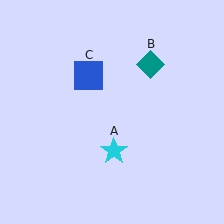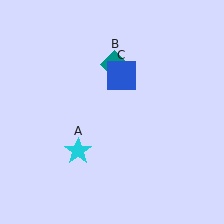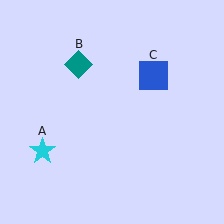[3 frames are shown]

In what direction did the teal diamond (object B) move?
The teal diamond (object B) moved left.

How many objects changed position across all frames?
3 objects changed position: cyan star (object A), teal diamond (object B), blue square (object C).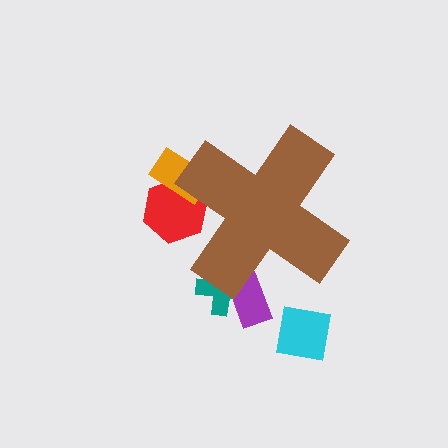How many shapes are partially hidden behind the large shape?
4 shapes are partially hidden.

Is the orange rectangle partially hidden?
Yes, the orange rectangle is partially hidden behind the brown cross.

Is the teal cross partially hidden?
Yes, the teal cross is partially hidden behind the brown cross.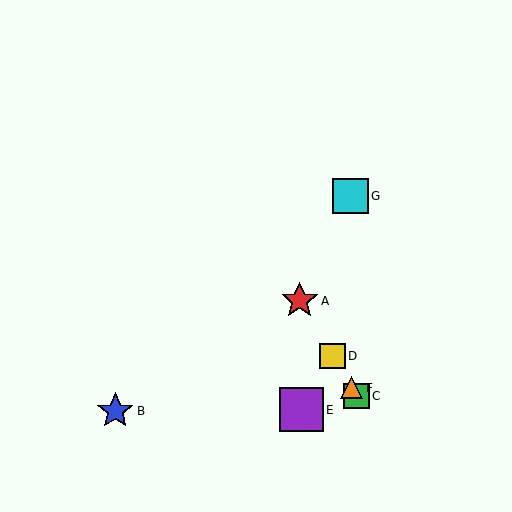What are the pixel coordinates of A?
Object A is at (300, 301).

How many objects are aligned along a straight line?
4 objects (A, C, D, F) are aligned along a straight line.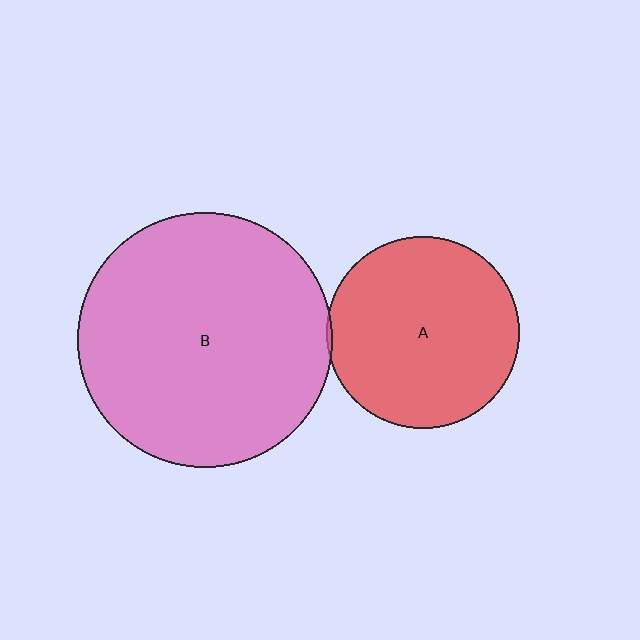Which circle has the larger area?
Circle B (pink).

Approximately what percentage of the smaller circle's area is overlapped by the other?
Approximately 5%.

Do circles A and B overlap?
Yes.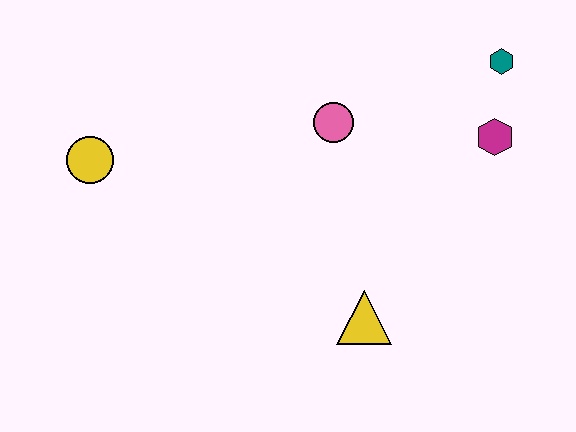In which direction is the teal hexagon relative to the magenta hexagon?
The teal hexagon is above the magenta hexagon.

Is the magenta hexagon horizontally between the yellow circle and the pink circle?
No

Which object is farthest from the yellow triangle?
The yellow circle is farthest from the yellow triangle.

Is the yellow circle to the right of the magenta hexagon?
No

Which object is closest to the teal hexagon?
The magenta hexagon is closest to the teal hexagon.